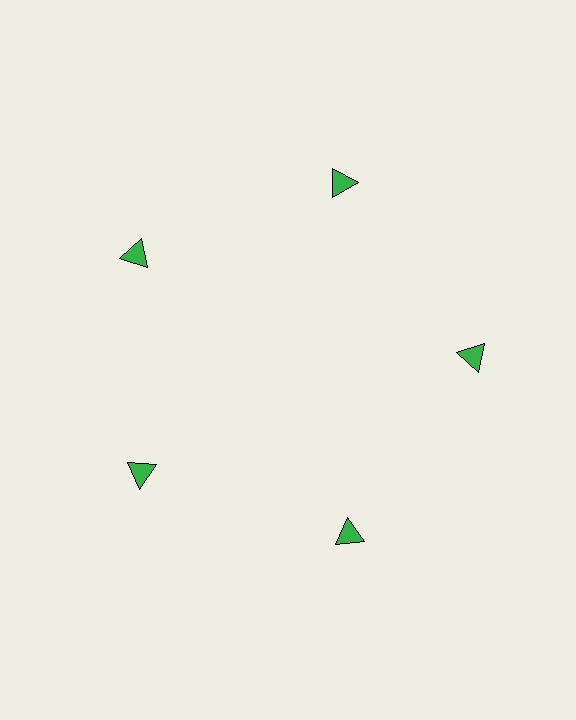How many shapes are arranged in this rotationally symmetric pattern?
There are 5 shapes, arranged in 5 groups of 1.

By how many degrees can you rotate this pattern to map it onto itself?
The pattern maps onto itself every 72 degrees of rotation.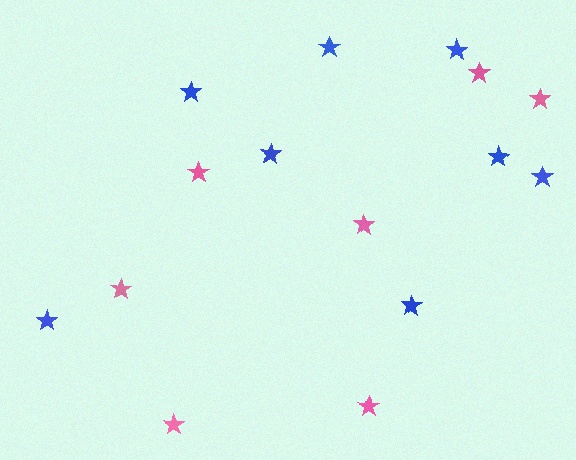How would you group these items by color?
There are 2 groups: one group of pink stars (7) and one group of blue stars (8).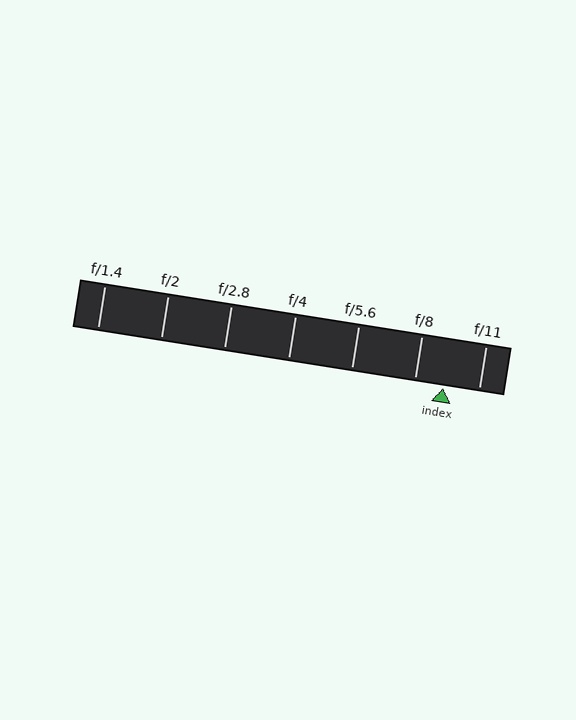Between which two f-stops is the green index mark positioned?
The index mark is between f/8 and f/11.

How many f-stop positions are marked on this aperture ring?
There are 7 f-stop positions marked.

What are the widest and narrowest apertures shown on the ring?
The widest aperture shown is f/1.4 and the narrowest is f/11.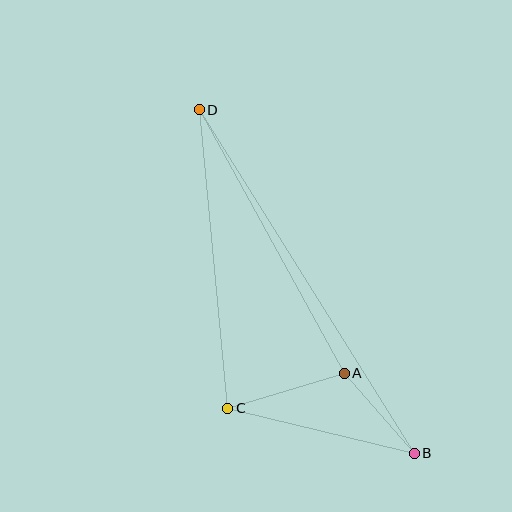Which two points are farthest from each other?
Points B and D are farthest from each other.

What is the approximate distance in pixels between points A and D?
The distance between A and D is approximately 301 pixels.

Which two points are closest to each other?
Points A and B are closest to each other.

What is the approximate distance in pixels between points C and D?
The distance between C and D is approximately 300 pixels.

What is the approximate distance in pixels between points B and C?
The distance between B and C is approximately 192 pixels.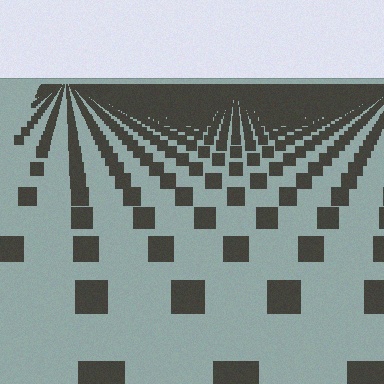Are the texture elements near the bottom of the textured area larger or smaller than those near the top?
Larger. Near the bottom, elements are closer to the viewer and appear at a bigger on-screen size.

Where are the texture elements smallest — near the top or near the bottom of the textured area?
Near the top.